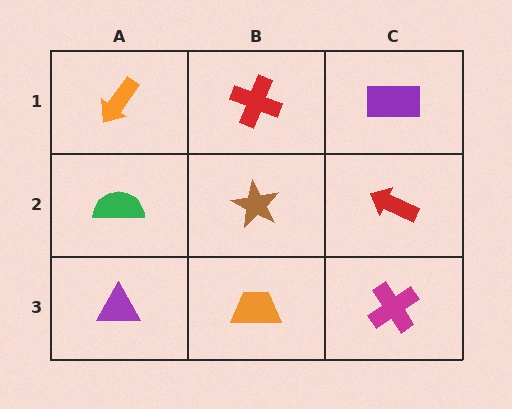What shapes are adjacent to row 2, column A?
An orange arrow (row 1, column A), a purple triangle (row 3, column A), a brown star (row 2, column B).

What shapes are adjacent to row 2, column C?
A purple rectangle (row 1, column C), a magenta cross (row 3, column C), a brown star (row 2, column B).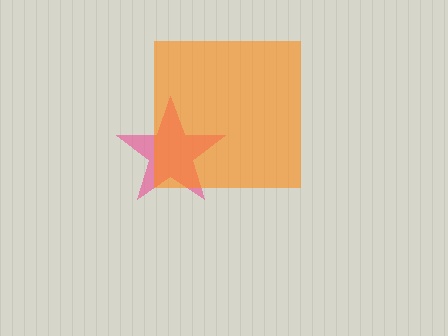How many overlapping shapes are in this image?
There are 2 overlapping shapes in the image.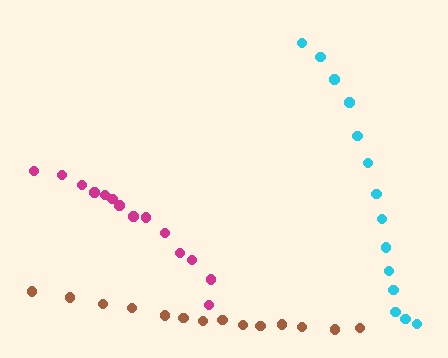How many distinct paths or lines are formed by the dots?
There are 3 distinct paths.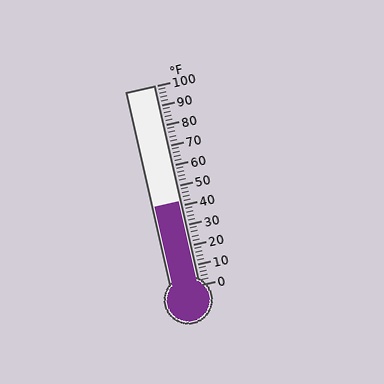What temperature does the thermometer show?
The thermometer shows approximately 42°F.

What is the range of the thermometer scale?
The thermometer scale ranges from 0°F to 100°F.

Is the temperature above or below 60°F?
The temperature is below 60°F.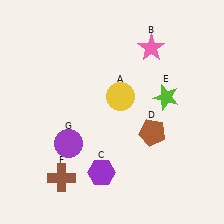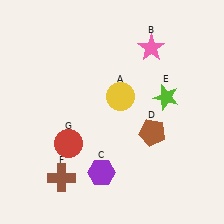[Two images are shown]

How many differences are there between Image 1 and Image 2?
There is 1 difference between the two images.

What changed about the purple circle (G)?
In Image 1, G is purple. In Image 2, it changed to red.